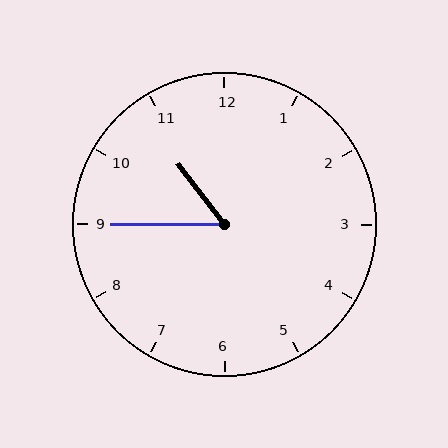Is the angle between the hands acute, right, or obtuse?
It is acute.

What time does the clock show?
10:45.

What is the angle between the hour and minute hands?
Approximately 52 degrees.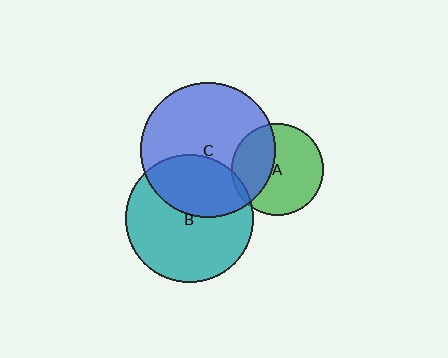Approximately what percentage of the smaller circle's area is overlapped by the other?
Approximately 35%.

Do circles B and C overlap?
Yes.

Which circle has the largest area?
Circle C (blue).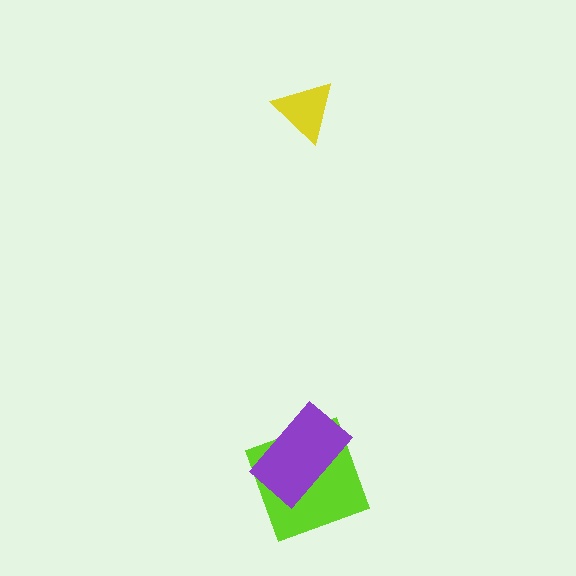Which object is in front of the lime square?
The purple rectangle is in front of the lime square.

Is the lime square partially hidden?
Yes, it is partially covered by another shape.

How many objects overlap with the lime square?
1 object overlaps with the lime square.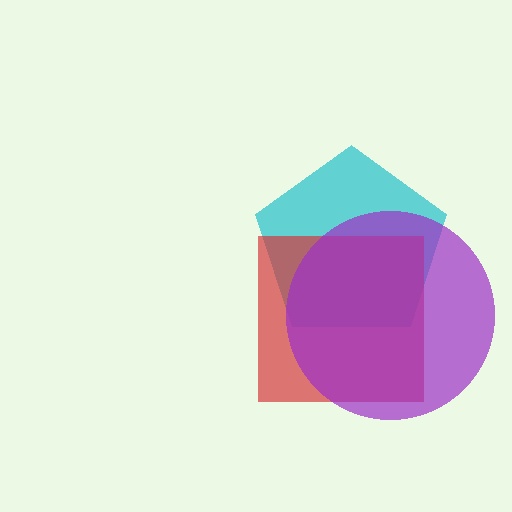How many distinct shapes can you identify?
There are 3 distinct shapes: a cyan pentagon, a red square, a purple circle.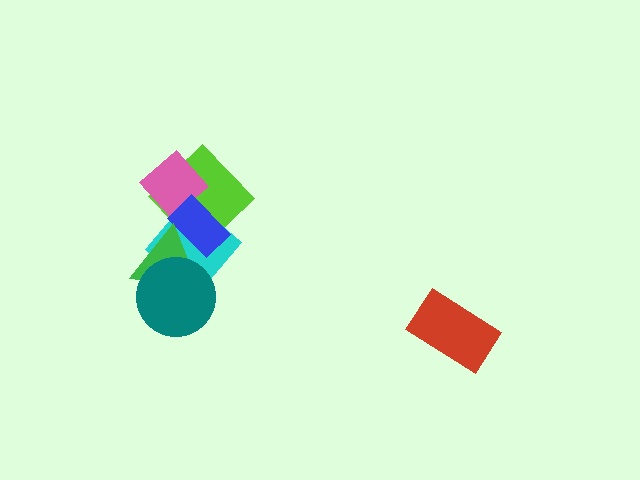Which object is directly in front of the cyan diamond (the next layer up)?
The pink diamond is directly in front of the cyan diamond.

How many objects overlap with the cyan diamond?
5 objects overlap with the cyan diamond.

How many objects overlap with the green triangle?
3 objects overlap with the green triangle.